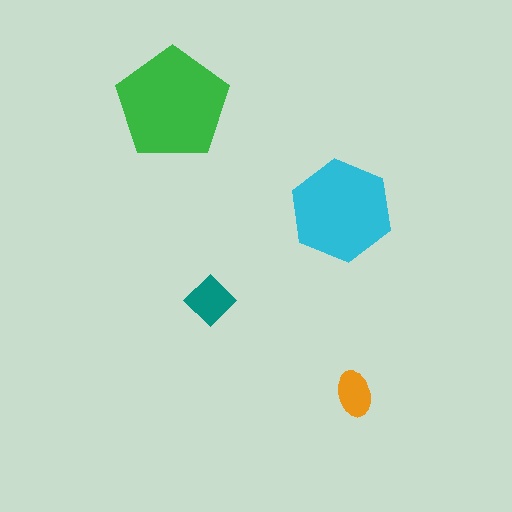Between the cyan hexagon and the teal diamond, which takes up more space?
The cyan hexagon.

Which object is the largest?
The green pentagon.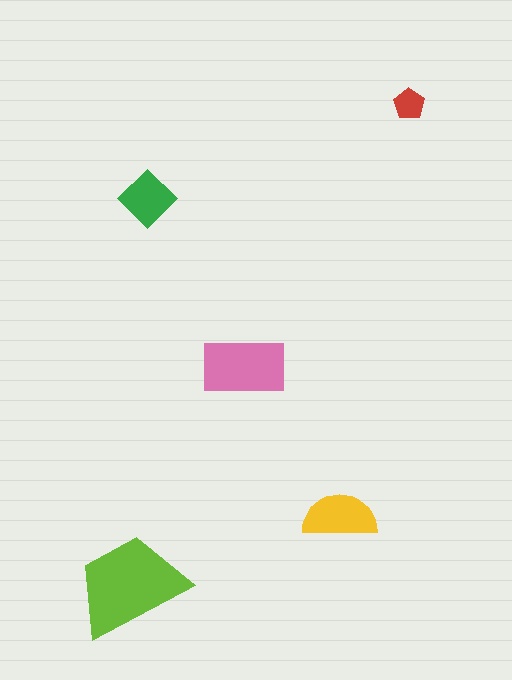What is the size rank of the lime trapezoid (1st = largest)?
1st.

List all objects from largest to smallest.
The lime trapezoid, the pink rectangle, the yellow semicircle, the green diamond, the red pentagon.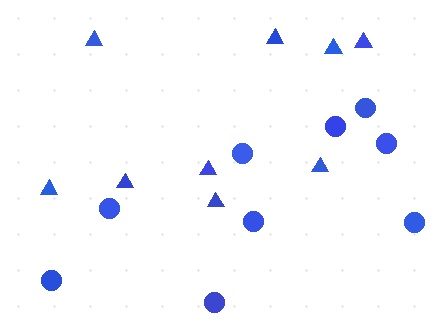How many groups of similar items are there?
There are 2 groups: one group of circles (9) and one group of triangles (9).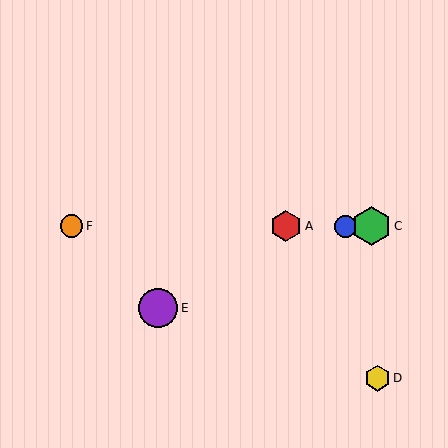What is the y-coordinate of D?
Object D is at y≈378.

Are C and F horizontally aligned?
Yes, both are at y≈226.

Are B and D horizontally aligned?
No, B is at y≈226 and D is at y≈378.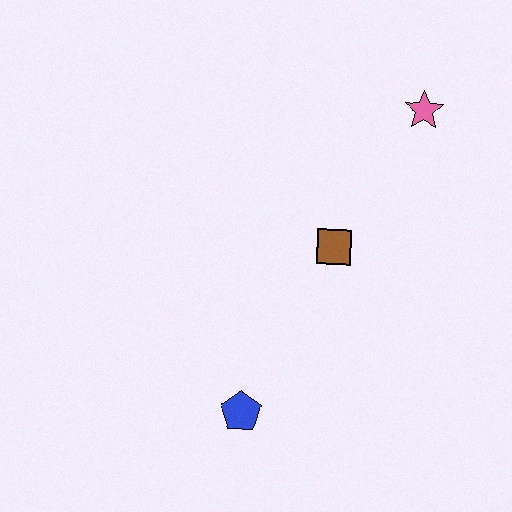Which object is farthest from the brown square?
The blue pentagon is farthest from the brown square.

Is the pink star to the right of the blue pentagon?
Yes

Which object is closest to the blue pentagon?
The brown square is closest to the blue pentagon.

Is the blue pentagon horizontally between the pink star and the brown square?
No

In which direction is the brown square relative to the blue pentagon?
The brown square is above the blue pentagon.